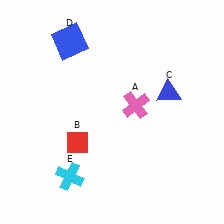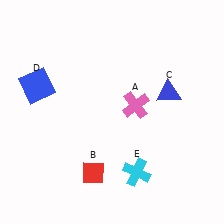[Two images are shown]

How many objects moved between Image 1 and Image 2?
3 objects moved between the two images.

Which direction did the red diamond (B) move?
The red diamond (B) moved down.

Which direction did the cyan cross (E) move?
The cyan cross (E) moved right.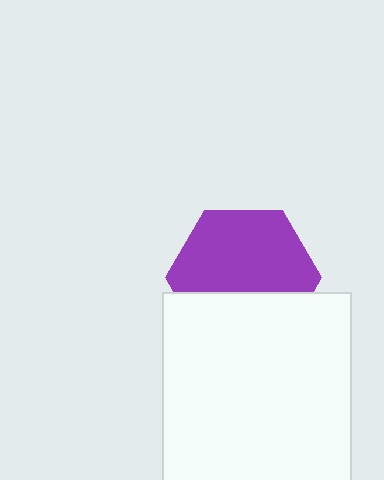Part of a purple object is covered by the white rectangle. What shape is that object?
It is a hexagon.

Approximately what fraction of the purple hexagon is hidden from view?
Roughly 37% of the purple hexagon is hidden behind the white rectangle.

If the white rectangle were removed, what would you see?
You would see the complete purple hexagon.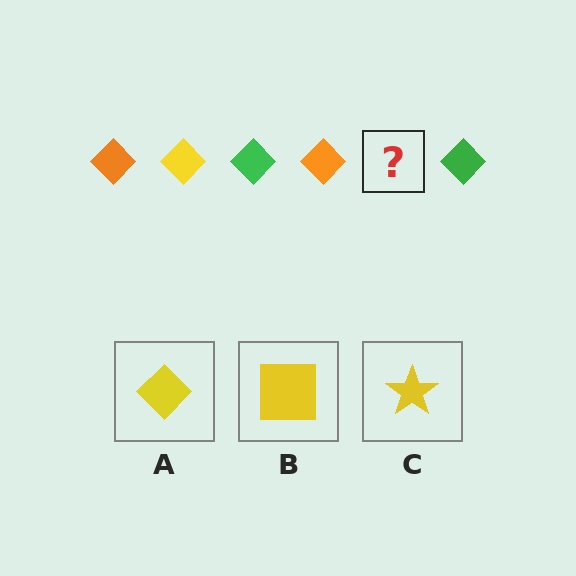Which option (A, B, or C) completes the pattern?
A.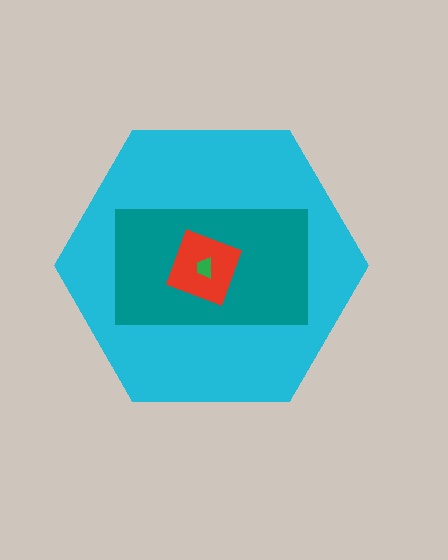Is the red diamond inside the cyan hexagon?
Yes.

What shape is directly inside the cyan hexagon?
The teal rectangle.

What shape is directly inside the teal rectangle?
The red diamond.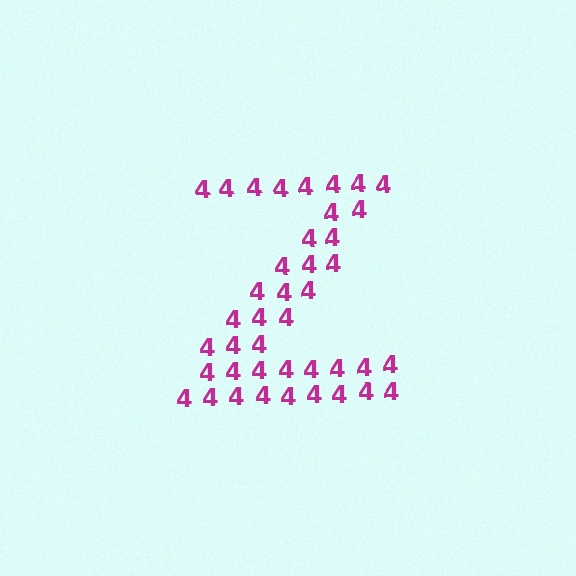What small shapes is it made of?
It is made of small digit 4's.